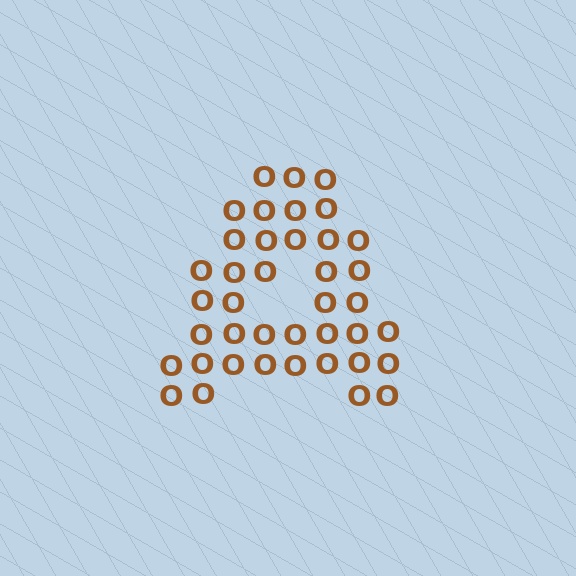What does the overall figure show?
The overall figure shows the letter A.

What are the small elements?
The small elements are letter O's.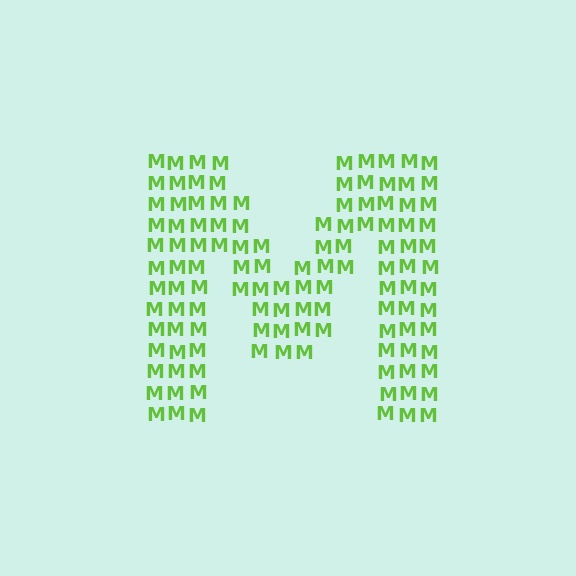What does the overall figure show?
The overall figure shows the letter M.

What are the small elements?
The small elements are letter M's.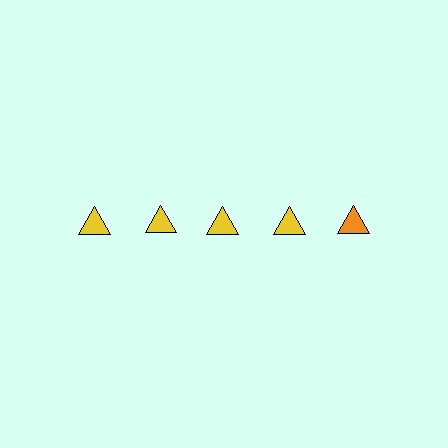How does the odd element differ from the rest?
It has a different color: orange instead of yellow.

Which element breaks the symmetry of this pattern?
The orange triangle in the top row, rightmost column breaks the symmetry. All other shapes are yellow triangles.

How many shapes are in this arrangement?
There are 5 shapes arranged in a grid pattern.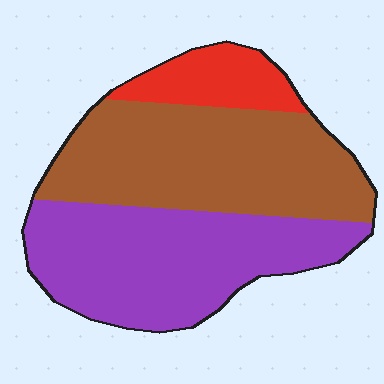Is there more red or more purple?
Purple.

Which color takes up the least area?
Red, at roughly 10%.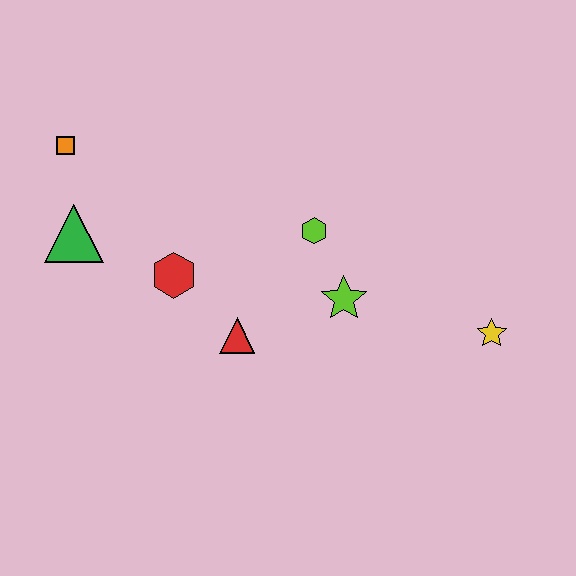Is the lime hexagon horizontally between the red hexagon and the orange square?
No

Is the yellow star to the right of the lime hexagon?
Yes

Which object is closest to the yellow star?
The lime star is closest to the yellow star.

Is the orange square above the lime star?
Yes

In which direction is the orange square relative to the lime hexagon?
The orange square is to the left of the lime hexagon.